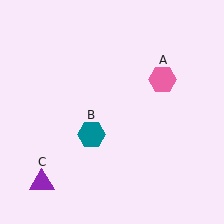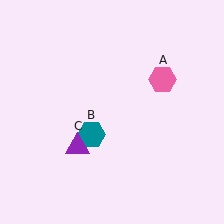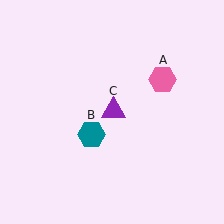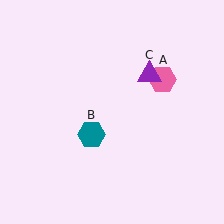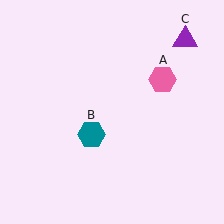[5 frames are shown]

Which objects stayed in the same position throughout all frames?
Pink hexagon (object A) and teal hexagon (object B) remained stationary.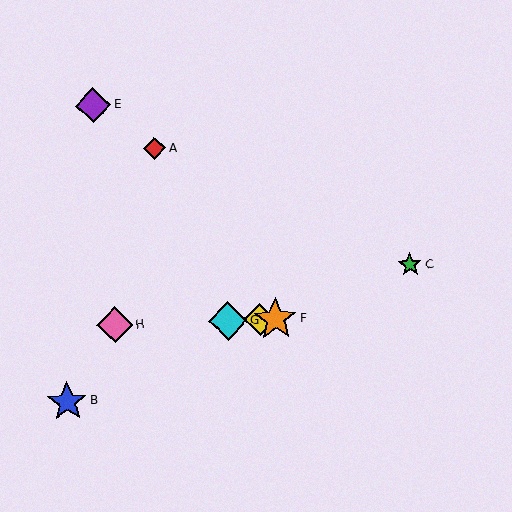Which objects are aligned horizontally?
Objects D, F, G, H are aligned horizontally.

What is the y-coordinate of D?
Object D is at y≈320.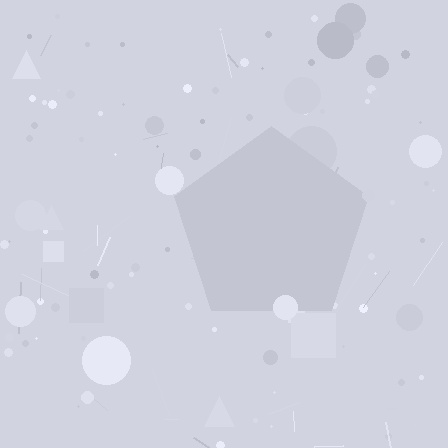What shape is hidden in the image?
A pentagon is hidden in the image.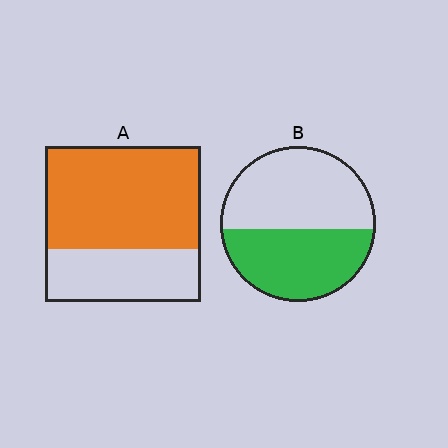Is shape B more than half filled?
No.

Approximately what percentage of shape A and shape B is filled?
A is approximately 65% and B is approximately 45%.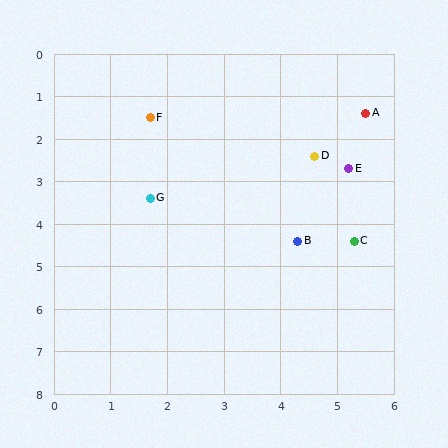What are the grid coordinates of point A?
Point A is at approximately (5.5, 1.4).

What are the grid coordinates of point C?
Point C is at approximately (5.3, 4.4).